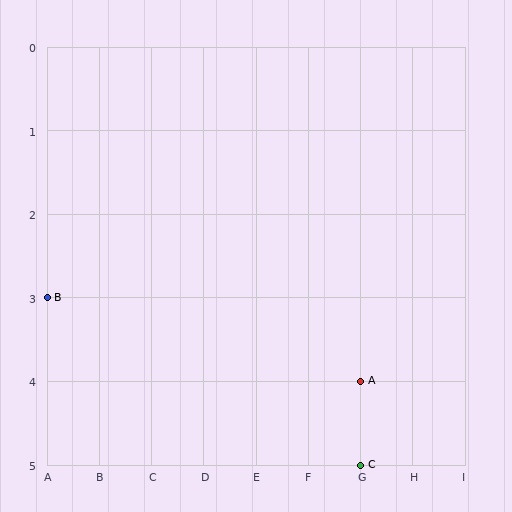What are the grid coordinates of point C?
Point C is at grid coordinates (G, 5).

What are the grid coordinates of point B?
Point B is at grid coordinates (A, 3).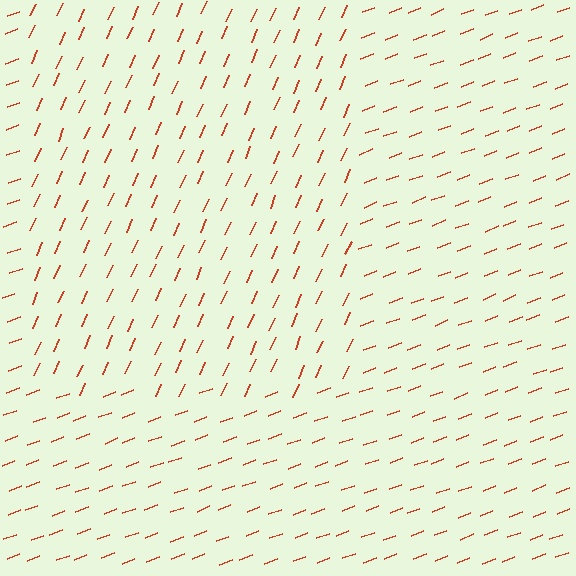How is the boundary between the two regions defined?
The boundary is defined purely by a change in line orientation (approximately 45 degrees difference). All lines are the same color and thickness.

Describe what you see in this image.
The image is filled with small red line segments. A rectangle region in the image has lines oriented differently from the surrounding lines, creating a visible texture boundary.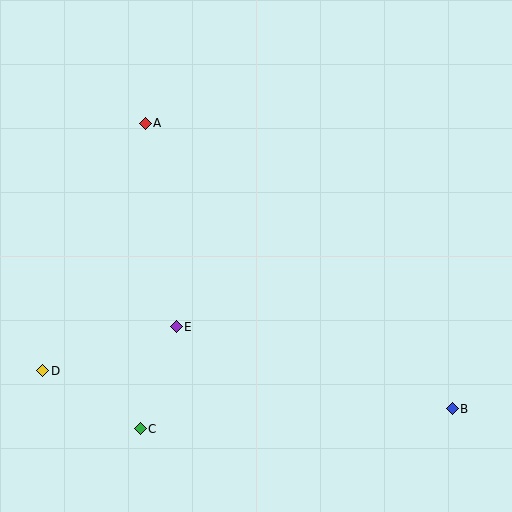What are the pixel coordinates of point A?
Point A is at (145, 123).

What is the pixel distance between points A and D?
The distance between A and D is 268 pixels.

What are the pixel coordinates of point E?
Point E is at (176, 327).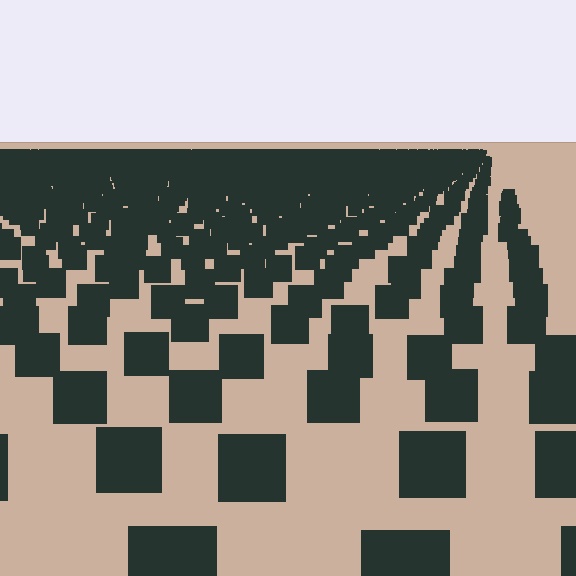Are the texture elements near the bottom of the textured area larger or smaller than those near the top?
Larger. Near the bottom, elements are closer to the viewer and appear at a bigger on-screen size.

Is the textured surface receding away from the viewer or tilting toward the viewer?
The surface is receding away from the viewer. Texture elements get smaller and denser toward the top.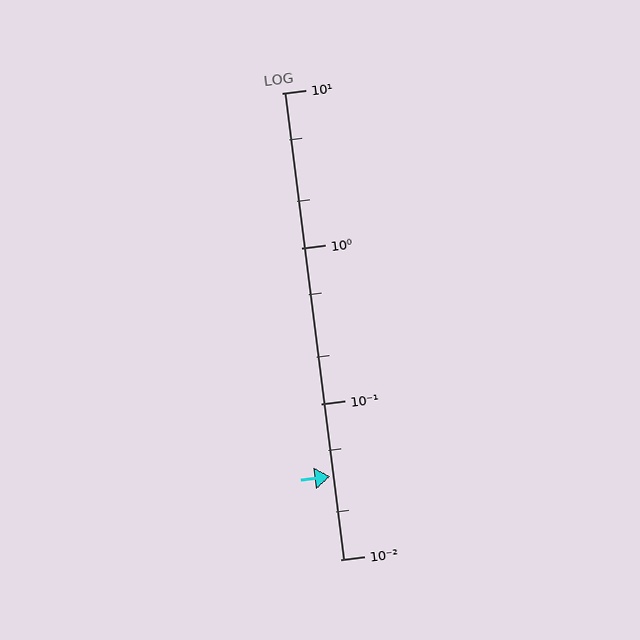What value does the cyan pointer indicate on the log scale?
The pointer indicates approximately 0.034.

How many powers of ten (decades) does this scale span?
The scale spans 3 decades, from 0.01 to 10.